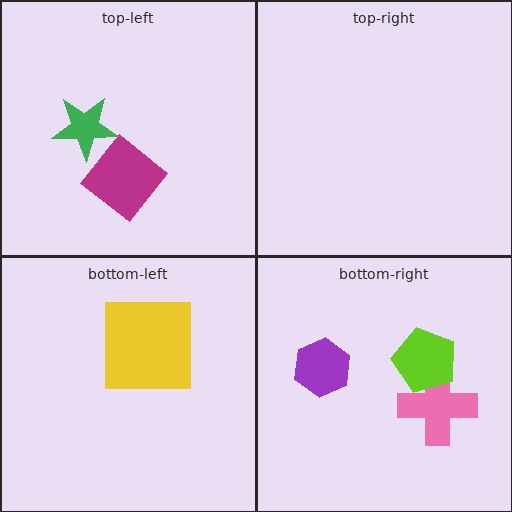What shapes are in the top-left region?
The magenta diamond, the green star.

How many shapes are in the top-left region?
2.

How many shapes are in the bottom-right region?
3.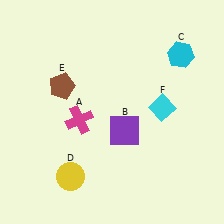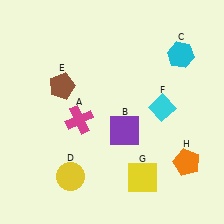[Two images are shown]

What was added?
A yellow square (G), an orange pentagon (H) were added in Image 2.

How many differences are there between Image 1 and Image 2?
There are 2 differences between the two images.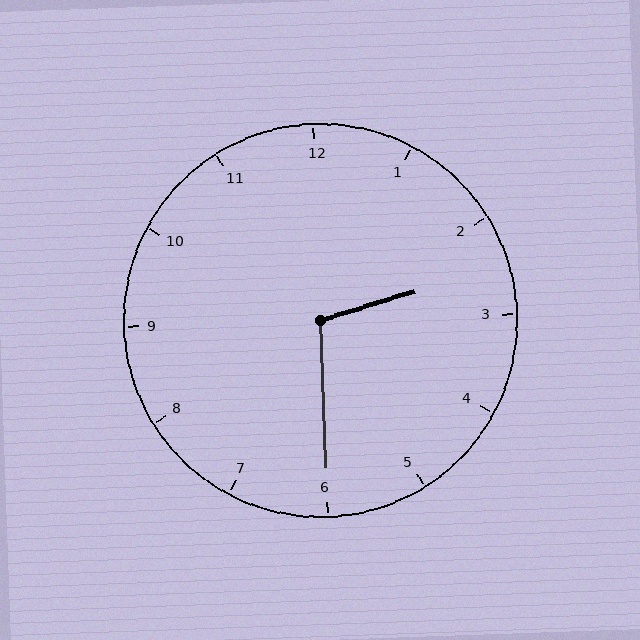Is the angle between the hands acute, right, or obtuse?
It is obtuse.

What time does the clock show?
2:30.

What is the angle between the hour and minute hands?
Approximately 105 degrees.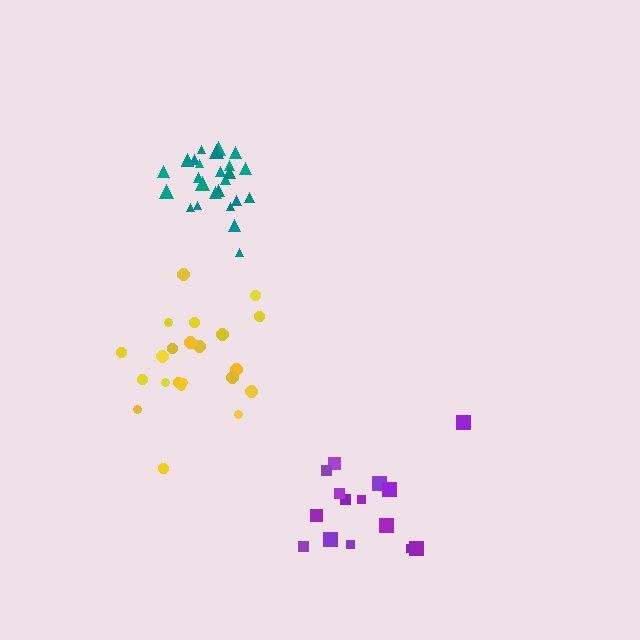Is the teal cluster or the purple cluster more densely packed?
Teal.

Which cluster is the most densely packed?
Teal.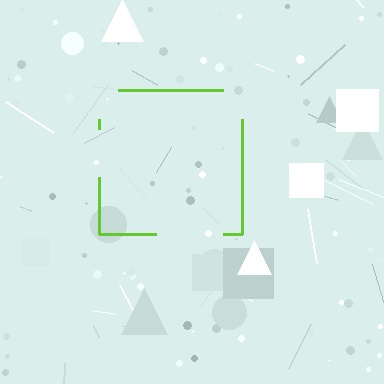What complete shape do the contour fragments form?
The contour fragments form a square.